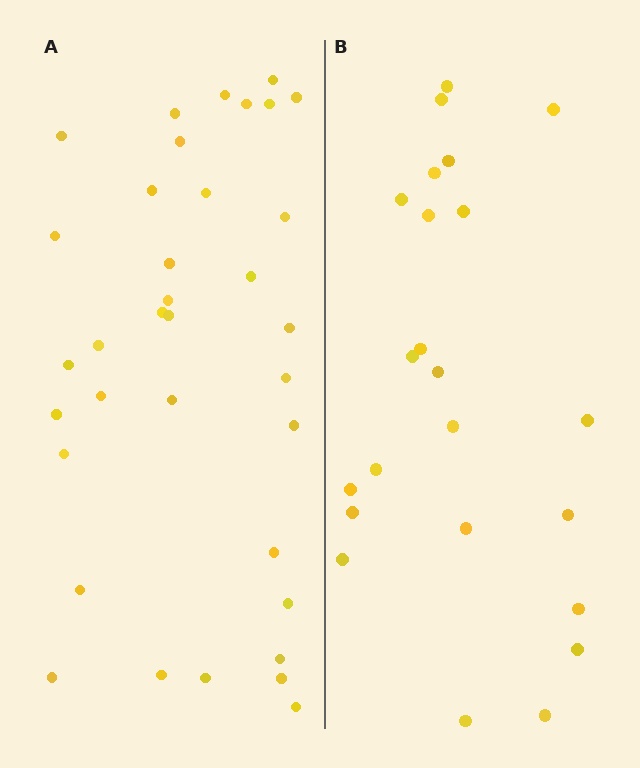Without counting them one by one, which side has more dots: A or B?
Region A (the left region) has more dots.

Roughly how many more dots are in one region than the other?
Region A has roughly 12 or so more dots than region B.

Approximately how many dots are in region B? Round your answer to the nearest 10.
About 20 dots. (The exact count is 23, which rounds to 20.)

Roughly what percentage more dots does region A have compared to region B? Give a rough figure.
About 50% more.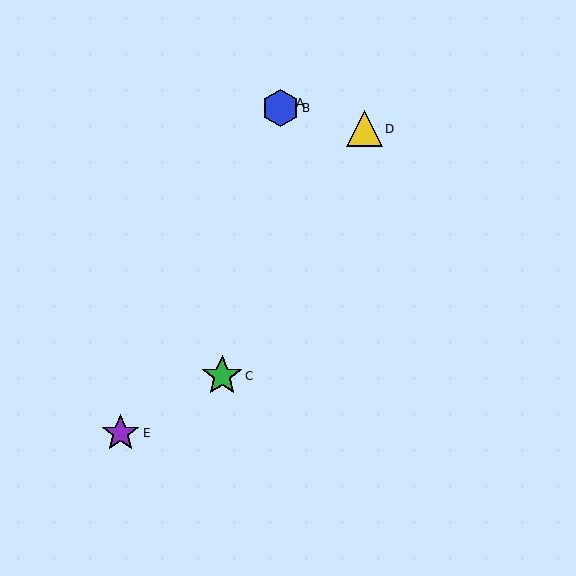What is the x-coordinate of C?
Object C is at x≈222.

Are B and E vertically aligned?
No, B is at x≈281 and E is at x≈121.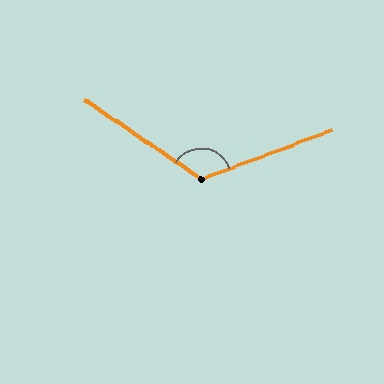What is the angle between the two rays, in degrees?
Approximately 125 degrees.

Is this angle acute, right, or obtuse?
It is obtuse.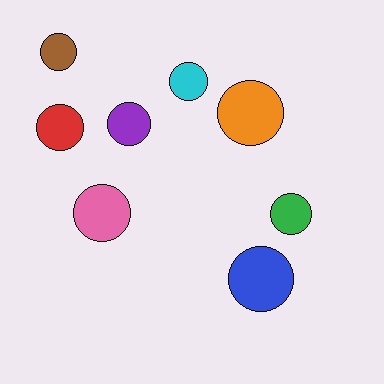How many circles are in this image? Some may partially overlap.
There are 8 circles.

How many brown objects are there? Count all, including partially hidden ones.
There is 1 brown object.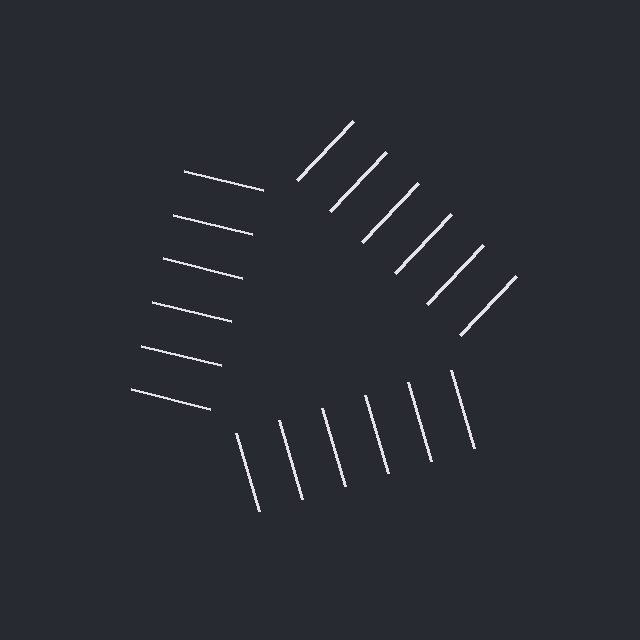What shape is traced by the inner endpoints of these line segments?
An illusory triangle — the line segments terminate on its edges but no continuous stroke is drawn.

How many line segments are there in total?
18 — 6 along each of the 3 edges.